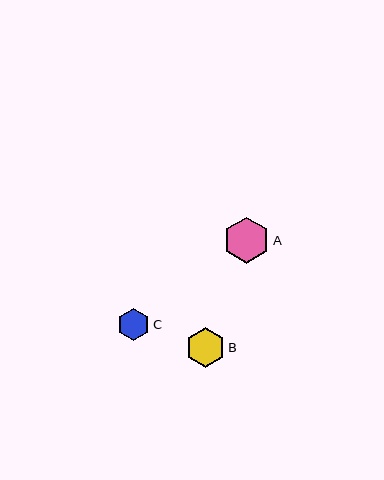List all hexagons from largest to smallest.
From largest to smallest: A, B, C.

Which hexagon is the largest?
Hexagon A is the largest with a size of approximately 46 pixels.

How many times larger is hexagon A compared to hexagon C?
Hexagon A is approximately 1.4 times the size of hexagon C.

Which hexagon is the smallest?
Hexagon C is the smallest with a size of approximately 32 pixels.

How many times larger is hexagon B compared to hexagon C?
Hexagon B is approximately 1.2 times the size of hexagon C.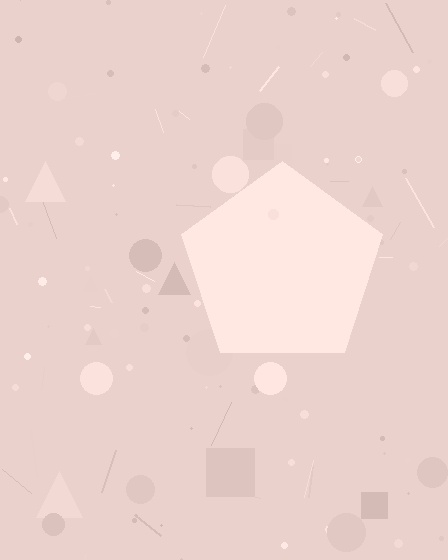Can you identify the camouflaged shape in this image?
The camouflaged shape is a pentagon.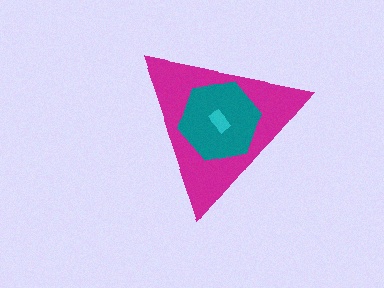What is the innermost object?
The cyan rectangle.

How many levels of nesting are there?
3.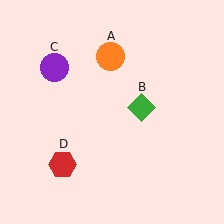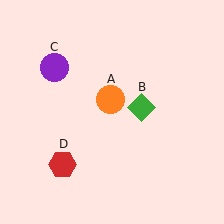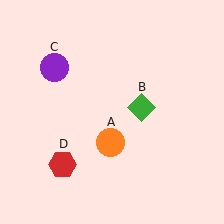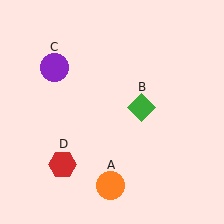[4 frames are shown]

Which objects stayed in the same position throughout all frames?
Green diamond (object B) and purple circle (object C) and red hexagon (object D) remained stationary.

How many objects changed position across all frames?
1 object changed position: orange circle (object A).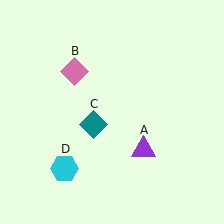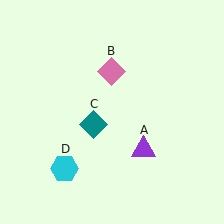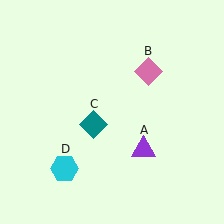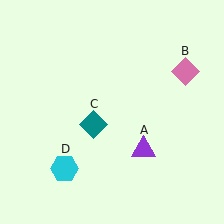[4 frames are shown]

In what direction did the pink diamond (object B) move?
The pink diamond (object B) moved right.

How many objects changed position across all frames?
1 object changed position: pink diamond (object B).